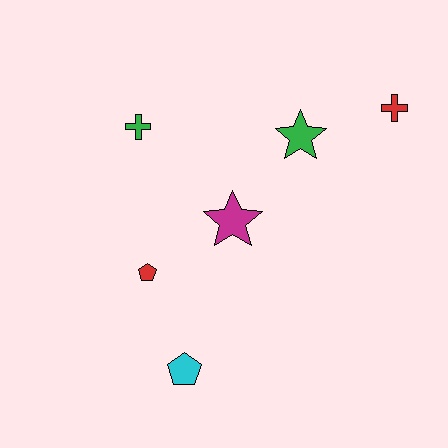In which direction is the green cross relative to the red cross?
The green cross is to the left of the red cross.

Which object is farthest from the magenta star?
The red cross is farthest from the magenta star.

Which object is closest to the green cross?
The magenta star is closest to the green cross.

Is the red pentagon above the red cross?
No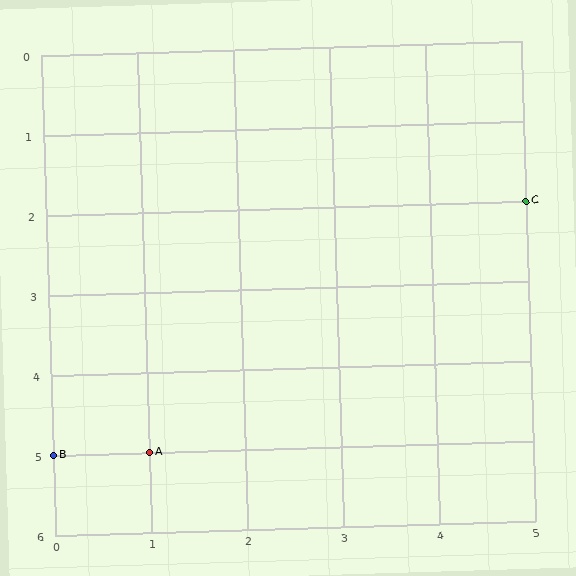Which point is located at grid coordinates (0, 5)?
Point B is at (0, 5).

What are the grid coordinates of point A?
Point A is at grid coordinates (1, 5).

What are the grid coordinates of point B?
Point B is at grid coordinates (0, 5).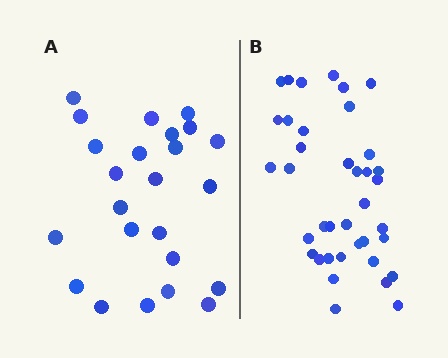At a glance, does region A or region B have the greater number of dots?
Region B (the right region) has more dots.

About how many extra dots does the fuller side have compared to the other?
Region B has approximately 15 more dots than region A.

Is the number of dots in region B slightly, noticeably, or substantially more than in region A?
Region B has substantially more. The ratio is roughly 1.6 to 1.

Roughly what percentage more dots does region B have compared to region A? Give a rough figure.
About 60% more.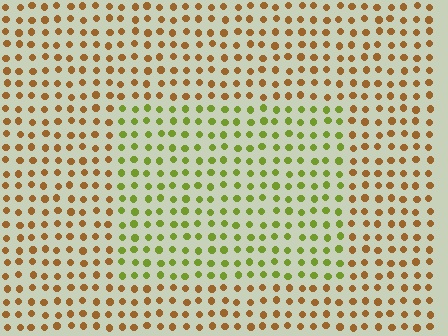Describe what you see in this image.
The image is filled with small brown elements in a uniform arrangement. A rectangle-shaped region is visible where the elements are tinted to a slightly different hue, forming a subtle color boundary.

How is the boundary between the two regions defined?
The boundary is defined purely by a slight shift in hue (about 52 degrees). Spacing, size, and orientation are identical on both sides.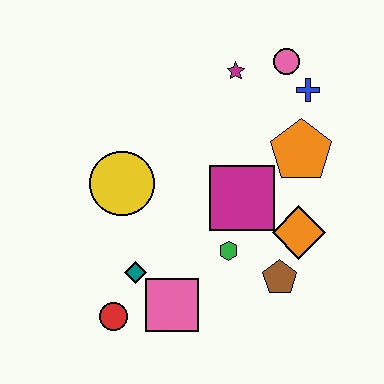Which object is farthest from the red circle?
The pink circle is farthest from the red circle.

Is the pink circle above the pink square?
Yes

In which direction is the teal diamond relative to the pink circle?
The teal diamond is below the pink circle.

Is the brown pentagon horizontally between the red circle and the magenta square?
No